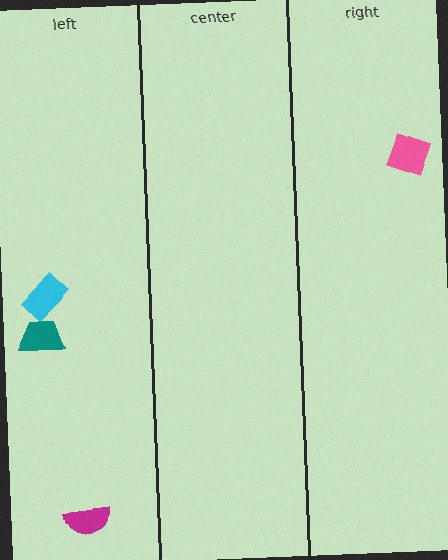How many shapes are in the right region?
1.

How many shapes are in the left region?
3.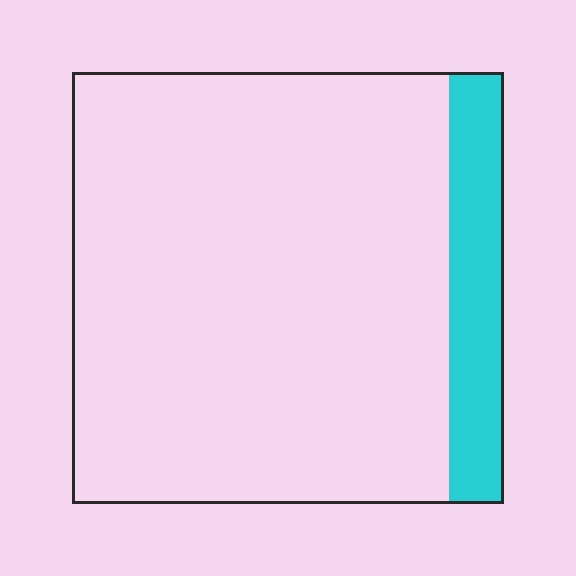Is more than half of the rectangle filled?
No.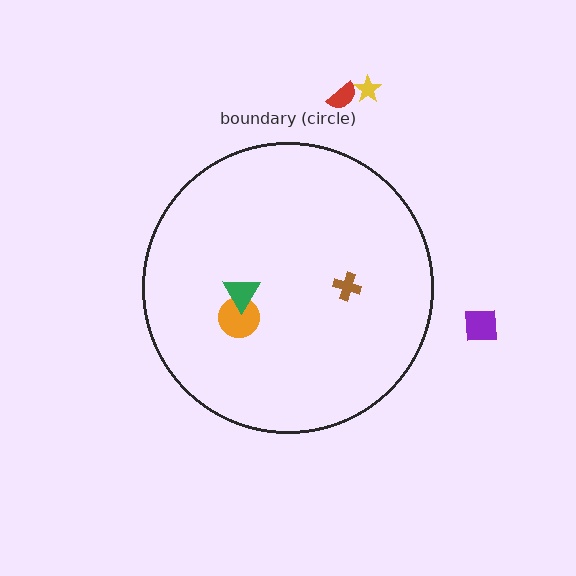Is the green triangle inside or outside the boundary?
Inside.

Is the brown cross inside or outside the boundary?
Inside.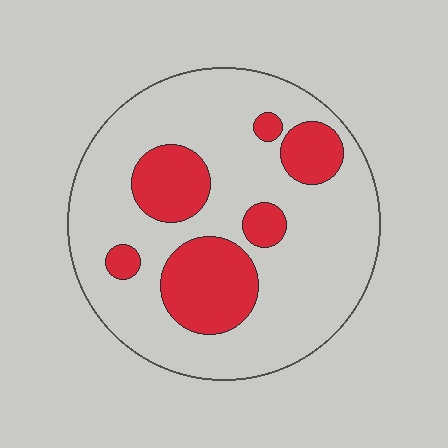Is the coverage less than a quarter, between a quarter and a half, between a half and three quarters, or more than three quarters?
Less than a quarter.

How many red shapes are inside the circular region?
6.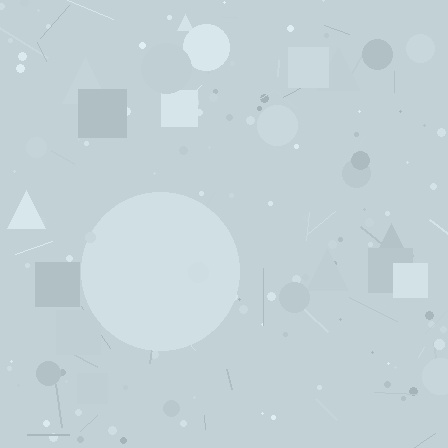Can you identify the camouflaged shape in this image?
The camouflaged shape is a circle.